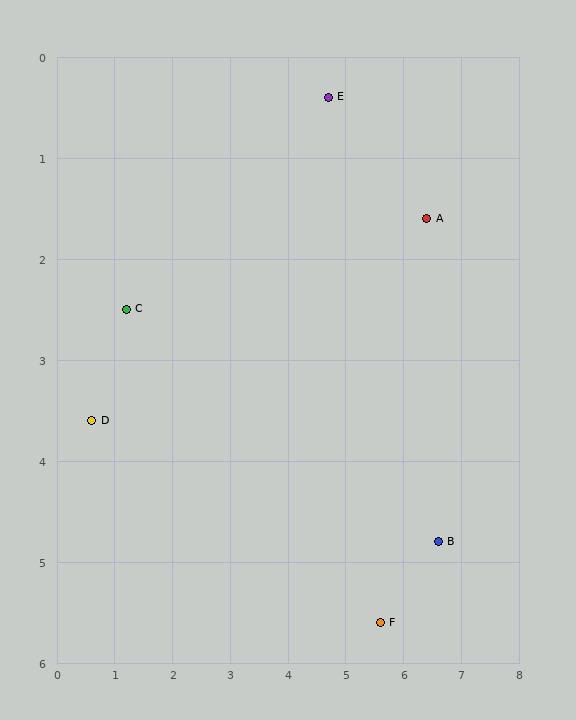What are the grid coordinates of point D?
Point D is at approximately (0.6, 3.6).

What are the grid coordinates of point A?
Point A is at approximately (6.4, 1.6).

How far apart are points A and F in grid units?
Points A and F are about 4.1 grid units apart.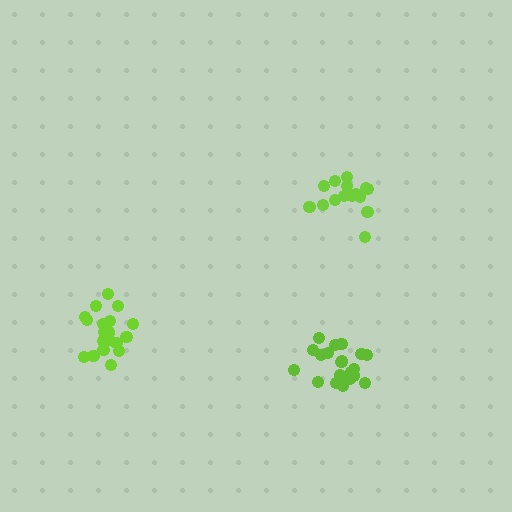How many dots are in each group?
Group 1: 15 dots, Group 2: 20 dots, Group 3: 21 dots (56 total).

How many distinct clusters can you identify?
There are 3 distinct clusters.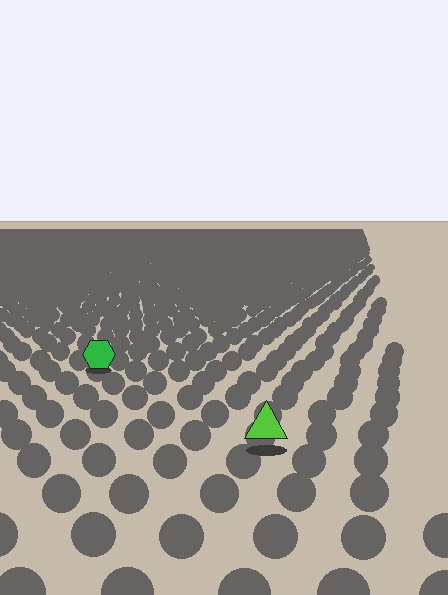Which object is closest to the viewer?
The lime triangle is closest. The texture marks near it are larger and more spread out.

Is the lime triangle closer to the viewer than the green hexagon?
Yes. The lime triangle is closer — you can tell from the texture gradient: the ground texture is coarser near it.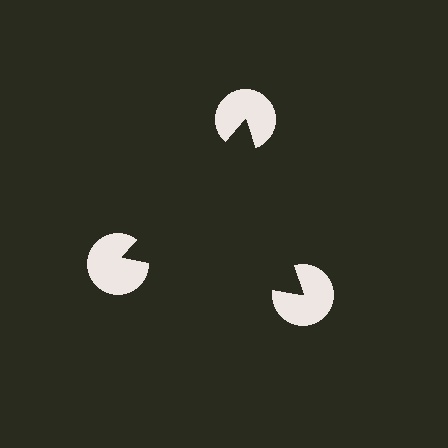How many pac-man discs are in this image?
There are 3 — one at each vertex of the illusory triangle.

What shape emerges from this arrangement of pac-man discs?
An illusory triangle — its edges are inferred from the aligned wedge cuts in the pac-man discs, not physically drawn.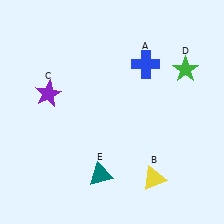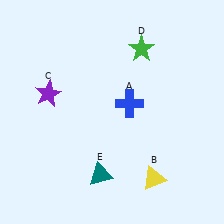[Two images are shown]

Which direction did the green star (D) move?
The green star (D) moved left.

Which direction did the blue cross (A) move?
The blue cross (A) moved down.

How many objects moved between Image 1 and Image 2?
2 objects moved between the two images.